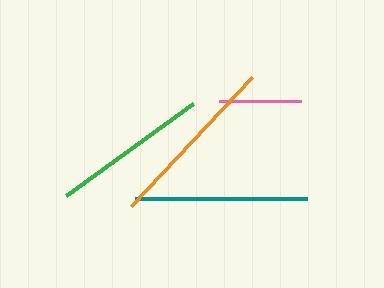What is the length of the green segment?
The green segment is approximately 157 pixels long.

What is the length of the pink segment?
The pink segment is approximately 83 pixels long.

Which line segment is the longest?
The orange line is the longest at approximately 176 pixels.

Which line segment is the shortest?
The pink line is the shortest at approximately 83 pixels.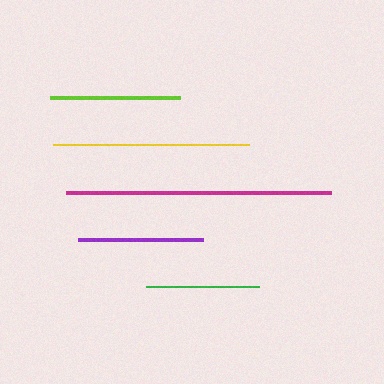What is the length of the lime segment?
The lime segment is approximately 129 pixels long.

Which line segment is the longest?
The magenta line is the longest at approximately 265 pixels.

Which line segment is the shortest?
The green line is the shortest at approximately 113 pixels.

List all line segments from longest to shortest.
From longest to shortest: magenta, yellow, lime, purple, green.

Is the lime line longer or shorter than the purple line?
The lime line is longer than the purple line.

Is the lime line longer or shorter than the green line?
The lime line is longer than the green line.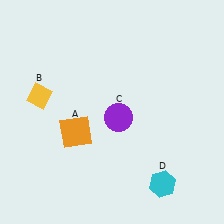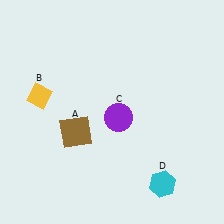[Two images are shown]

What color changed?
The square (A) changed from orange in Image 1 to brown in Image 2.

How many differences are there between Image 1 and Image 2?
There is 1 difference between the two images.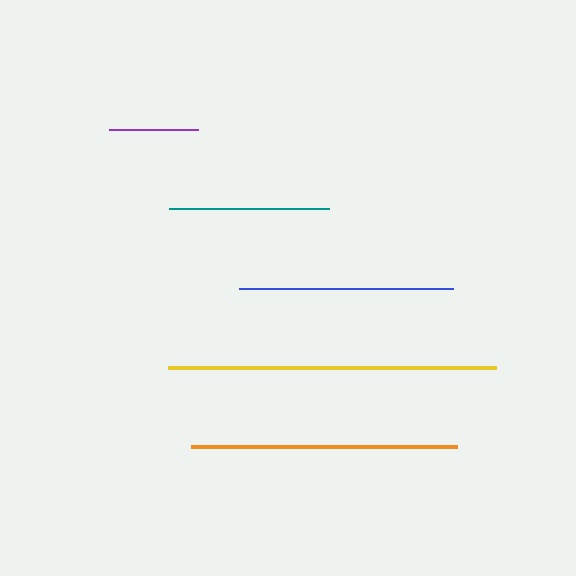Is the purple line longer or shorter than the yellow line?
The yellow line is longer than the purple line.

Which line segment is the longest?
The yellow line is the longest at approximately 328 pixels.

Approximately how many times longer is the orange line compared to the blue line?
The orange line is approximately 1.2 times the length of the blue line.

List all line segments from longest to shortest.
From longest to shortest: yellow, orange, blue, teal, purple.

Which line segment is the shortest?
The purple line is the shortest at approximately 89 pixels.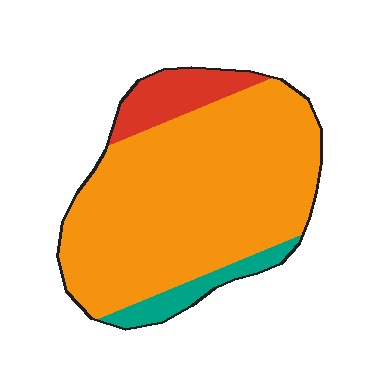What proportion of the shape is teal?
Teal covers roughly 10% of the shape.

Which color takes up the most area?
Orange, at roughly 80%.